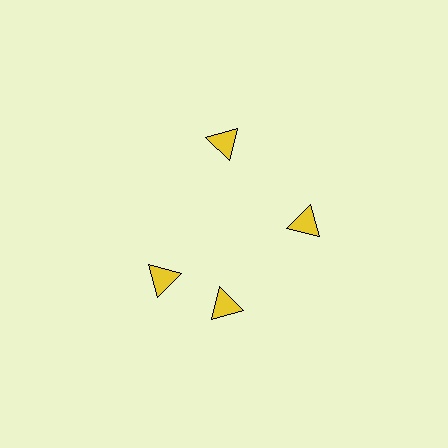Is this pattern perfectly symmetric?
No. The 4 yellow triangles are arranged in a ring, but one element near the 9 o'clock position is rotated out of alignment along the ring, breaking the 4-fold rotational symmetry.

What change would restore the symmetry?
The symmetry would be restored by rotating it back into even spacing with its neighbors so that all 4 triangles sit at equal angles and equal distance from the center.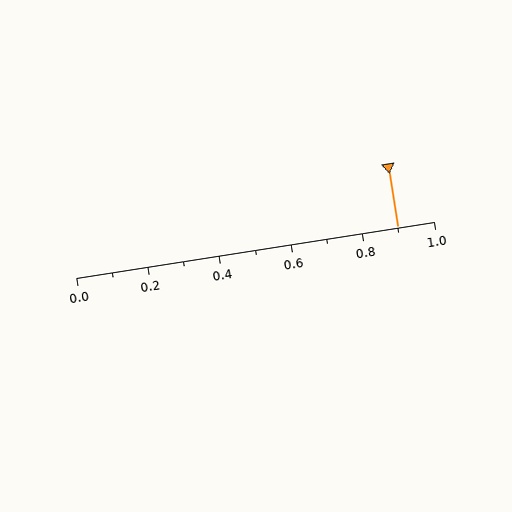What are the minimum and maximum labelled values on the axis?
The axis runs from 0.0 to 1.0.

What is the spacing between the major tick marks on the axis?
The major ticks are spaced 0.2 apart.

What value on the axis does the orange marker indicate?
The marker indicates approximately 0.9.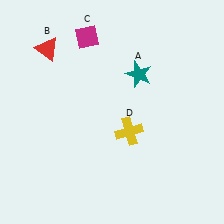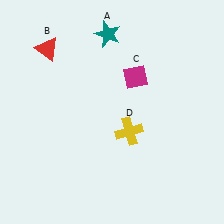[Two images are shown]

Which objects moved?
The objects that moved are: the teal star (A), the magenta diamond (C).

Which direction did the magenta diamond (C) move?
The magenta diamond (C) moved right.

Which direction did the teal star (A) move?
The teal star (A) moved up.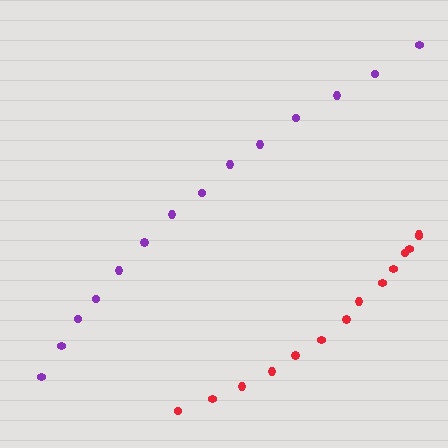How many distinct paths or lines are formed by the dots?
There are 2 distinct paths.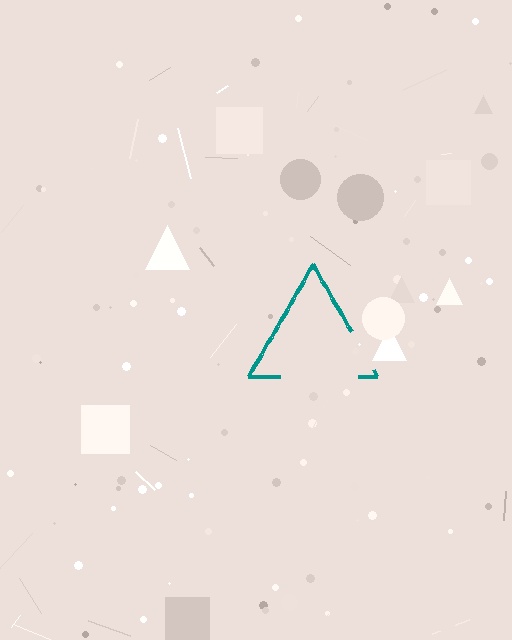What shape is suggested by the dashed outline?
The dashed outline suggests a triangle.